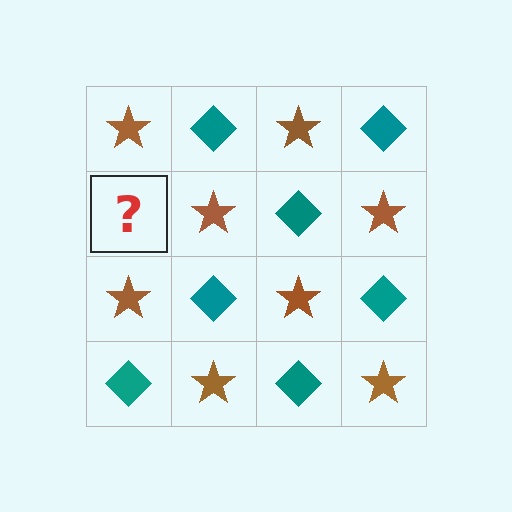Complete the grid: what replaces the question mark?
The question mark should be replaced with a teal diamond.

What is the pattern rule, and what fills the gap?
The rule is that it alternates brown star and teal diamond in a checkerboard pattern. The gap should be filled with a teal diamond.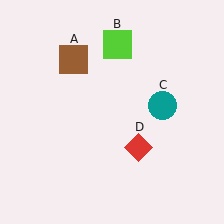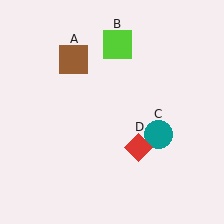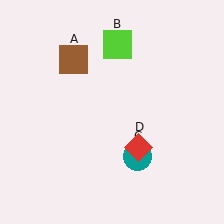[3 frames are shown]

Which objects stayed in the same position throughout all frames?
Brown square (object A) and lime square (object B) and red diamond (object D) remained stationary.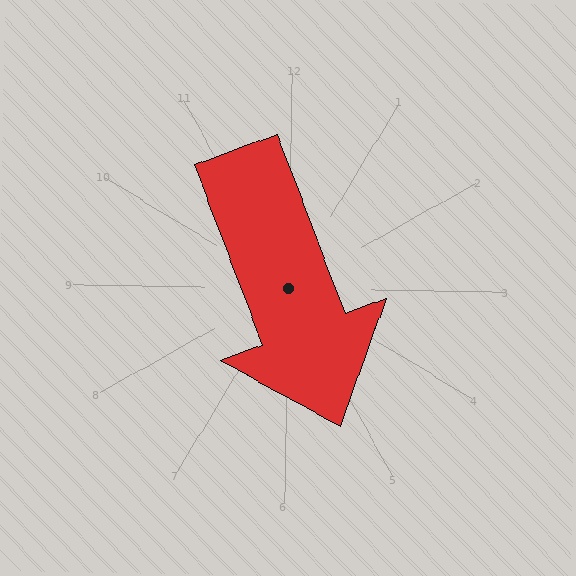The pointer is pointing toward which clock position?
Roughly 5 o'clock.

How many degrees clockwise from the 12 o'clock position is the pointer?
Approximately 158 degrees.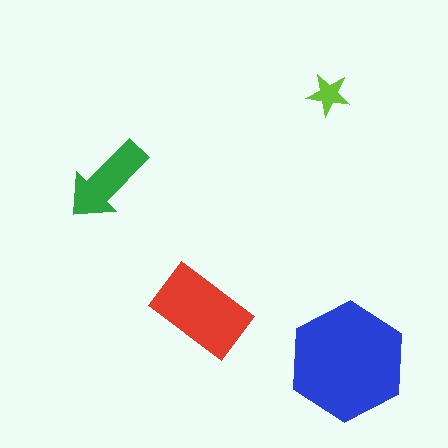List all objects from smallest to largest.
The lime star, the green arrow, the red rectangle, the blue hexagon.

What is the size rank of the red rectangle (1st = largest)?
2nd.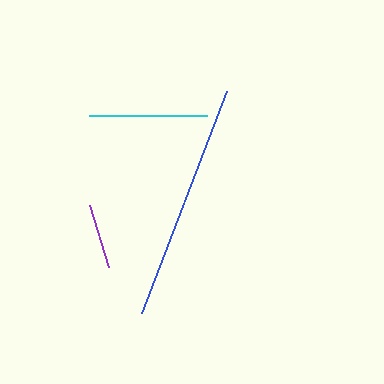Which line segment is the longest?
The blue line is the longest at approximately 238 pixels.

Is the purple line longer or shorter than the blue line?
The blue line is longer than the purple line.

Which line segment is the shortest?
The purple line is the shortest at approximately 65 pixels.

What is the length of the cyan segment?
The cyan segment is approximately 118 pixels long.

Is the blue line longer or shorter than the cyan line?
The blue line is longer than the cyan line.